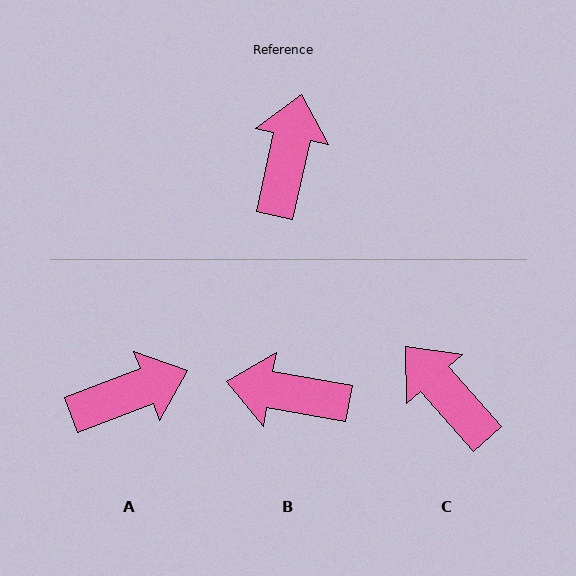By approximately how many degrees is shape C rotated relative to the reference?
Approximately 54 degrees counter-clockwise.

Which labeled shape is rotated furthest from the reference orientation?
B, about 93 degrees away.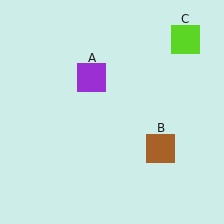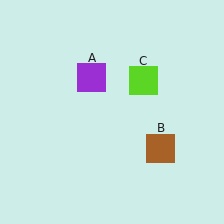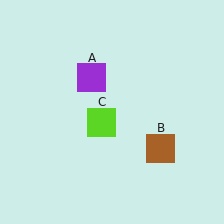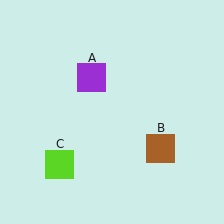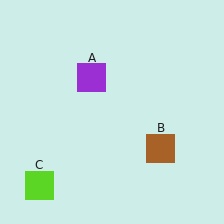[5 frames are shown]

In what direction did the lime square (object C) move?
The lime square (object C) moved down and to the left.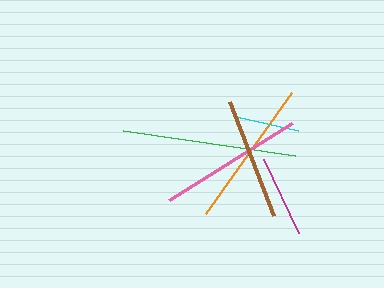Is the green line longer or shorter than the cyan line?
The green line is longer than the cyan line.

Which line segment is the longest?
The green line is the longest at approximately 174 pixels.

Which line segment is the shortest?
The cyan line is the shortest at approximately 64 pixels.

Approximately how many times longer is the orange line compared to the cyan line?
The orange line is approximately 2.3 times the length of the cyan line.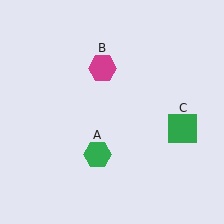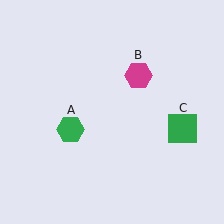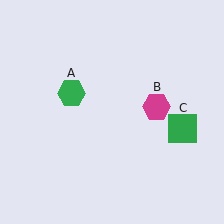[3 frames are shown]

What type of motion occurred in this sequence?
The green hexagon (object A), magenta hexagon (object B) rotated clockwise around the center of the scene.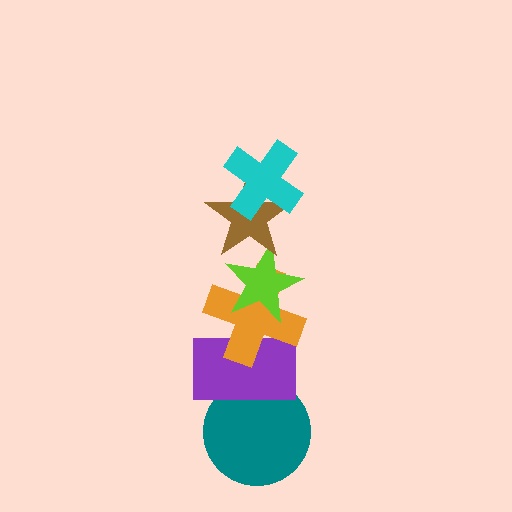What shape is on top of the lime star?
The brown star is on top of the lime star.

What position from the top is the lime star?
The lime star is 3rd from the top.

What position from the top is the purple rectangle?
The purple rectangle is 5th from the top.